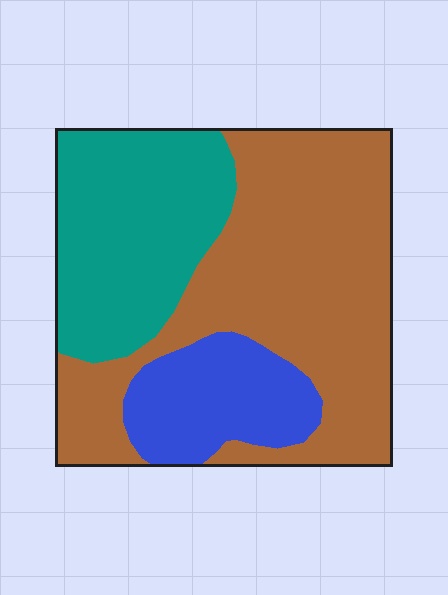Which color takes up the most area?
Brown, at roughly 55%.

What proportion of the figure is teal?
Teal takes up between a quarter and a half of the figure.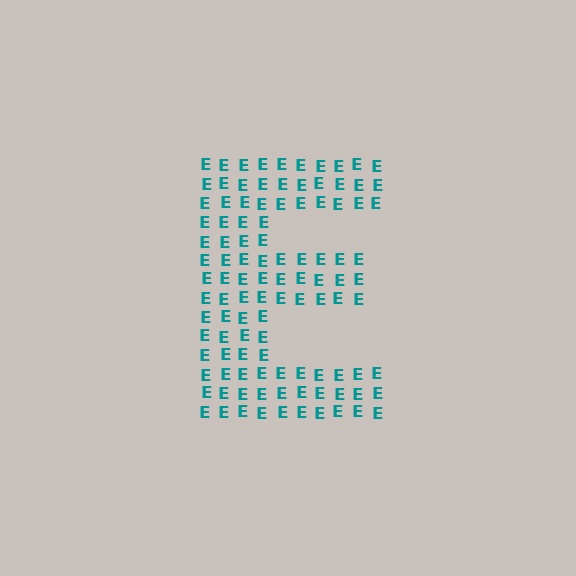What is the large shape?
The large shape is the letter E.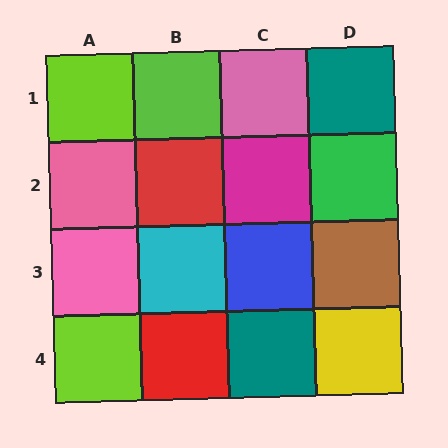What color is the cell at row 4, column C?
Teal.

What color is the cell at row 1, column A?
Lime.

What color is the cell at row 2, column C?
Magenta.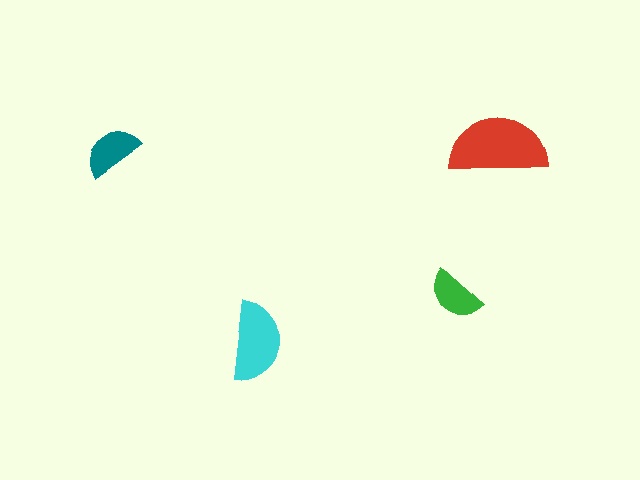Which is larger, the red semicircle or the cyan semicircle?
The red one.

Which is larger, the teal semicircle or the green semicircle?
The teal one.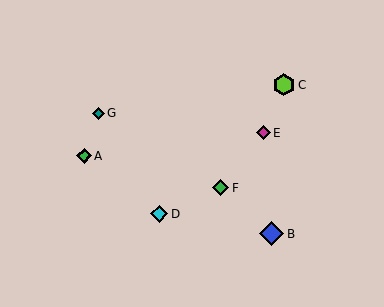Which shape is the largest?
The blue diamond (labeled B) is the largest.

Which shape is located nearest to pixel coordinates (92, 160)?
The green diamond (labeled A) at (84, 156) is nearest to that location.